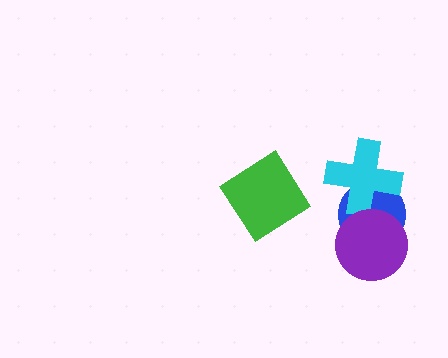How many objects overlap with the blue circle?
2 objects overlap with the blue circle.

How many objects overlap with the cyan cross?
1 object overlaps with the cyan cross.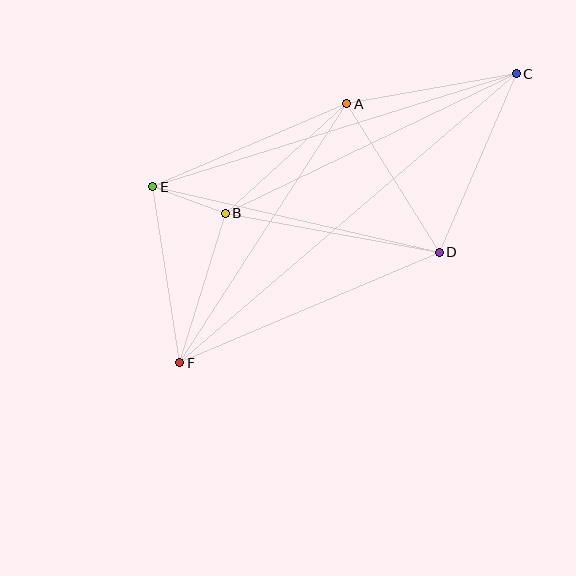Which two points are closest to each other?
Points B and E are closest to each other.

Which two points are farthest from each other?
Points C and F are farthest from each other.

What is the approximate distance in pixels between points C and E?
The distance between C and E is approximately 380 pixels.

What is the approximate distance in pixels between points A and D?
The distance between A and D is approximately 175 pixels.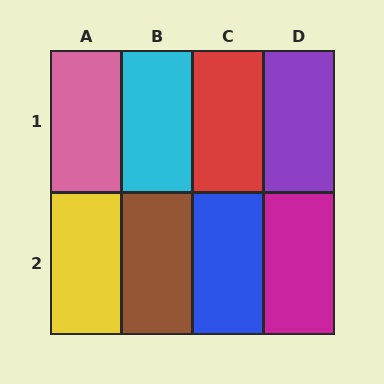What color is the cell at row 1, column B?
Cyan.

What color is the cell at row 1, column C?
Red.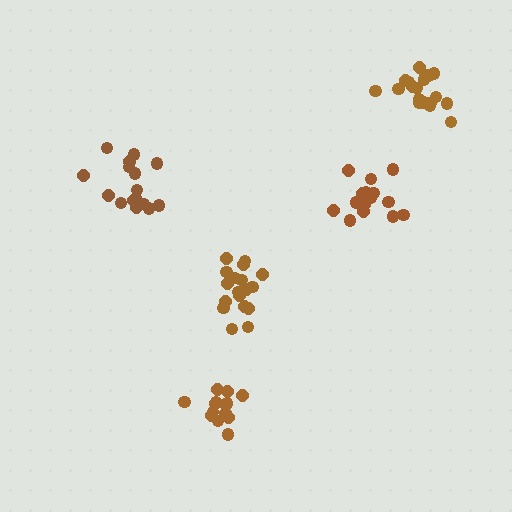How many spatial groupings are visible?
There are 5 spatial groupings.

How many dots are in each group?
Group 1: 16 dots, Group 2: 15 dots, Group 3: 20 dots, Group 4: 15 dots, Group 5: 18 dots (84 total).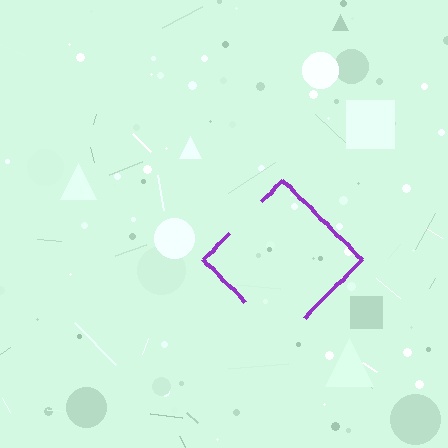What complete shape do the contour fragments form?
The contour fragments form a diamond.